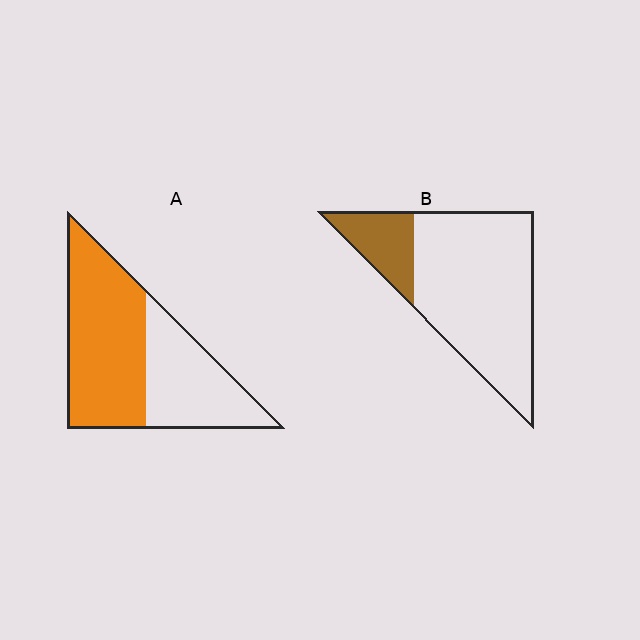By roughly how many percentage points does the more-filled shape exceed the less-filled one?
By roughly 40 percentage points (A over B).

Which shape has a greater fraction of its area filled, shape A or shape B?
Shape A.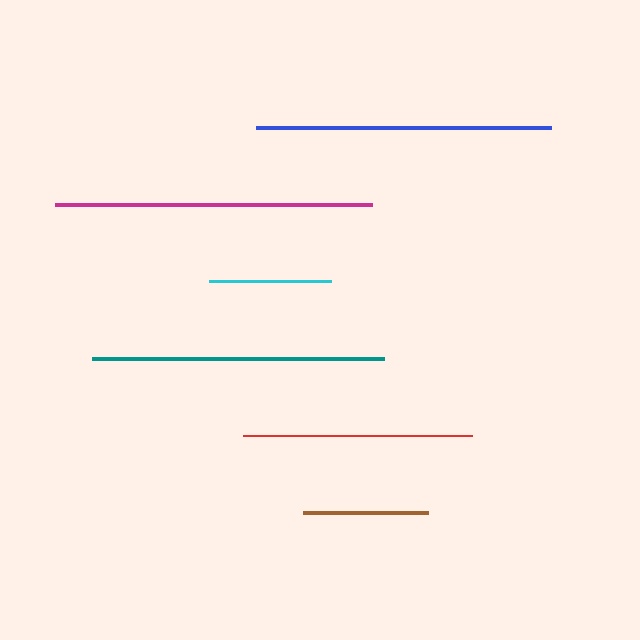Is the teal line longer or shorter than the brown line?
The teal line is longer than the brown line.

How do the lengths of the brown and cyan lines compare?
The brown and cyan lines are approximately the same length.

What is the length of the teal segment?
The teal segment is approximately 292 pixels long.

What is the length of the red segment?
The red segment is approximately 229 pixels long.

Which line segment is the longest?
The magenta line is the longest at approximately 317 pixels.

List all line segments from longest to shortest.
From longest to shortest: magenta, blue, teal, red, brown, cyan.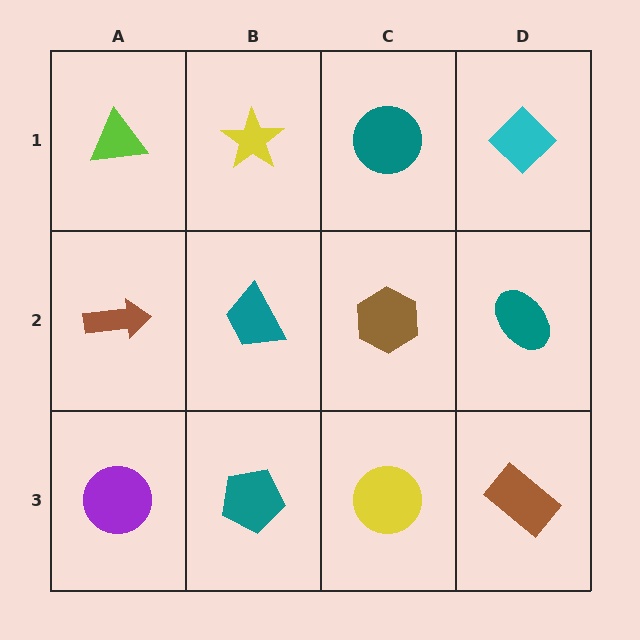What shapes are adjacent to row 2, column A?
A lime triangle (row 1, column A), a purple circle (row 3, column A), a teal trapezoid (row 2, column B).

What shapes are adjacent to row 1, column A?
A brown arrow (row 2, column A), a yellow star (row 1, column B).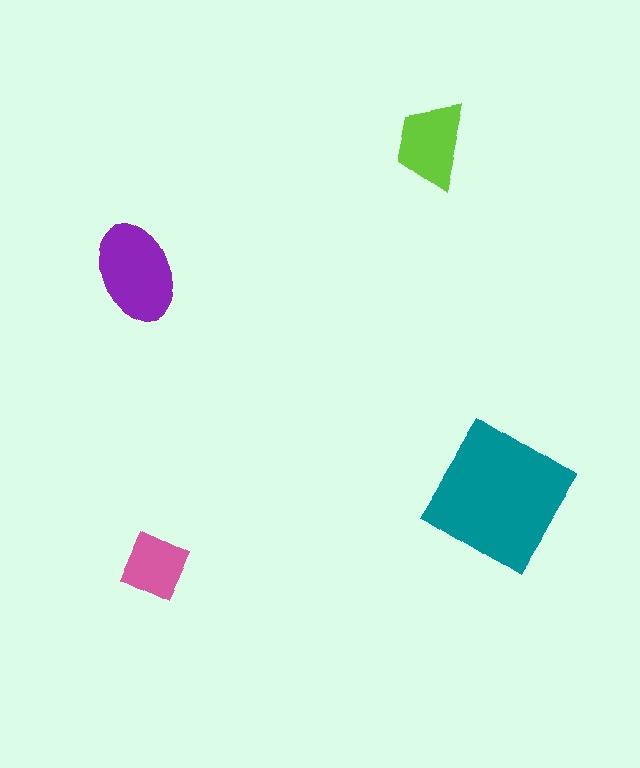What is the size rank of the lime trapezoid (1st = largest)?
3rd.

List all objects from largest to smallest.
The teal diamond, the purple ellipse, the lime trapezoid, the pink diamond.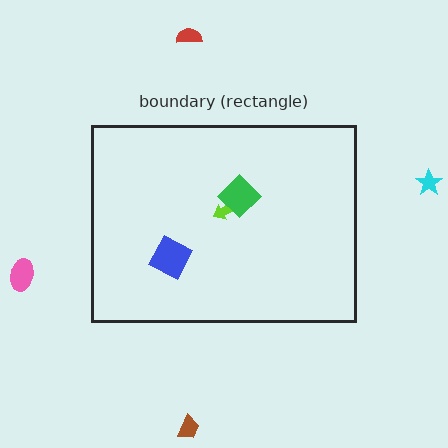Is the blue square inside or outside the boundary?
Inside.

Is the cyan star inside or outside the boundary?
Outside.